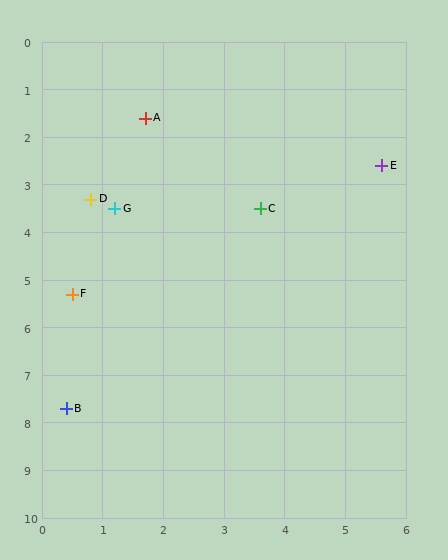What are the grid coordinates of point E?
Point E is at approximately (5.6, 2.6).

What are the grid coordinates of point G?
Point G is at approximately (1.2, 3.5).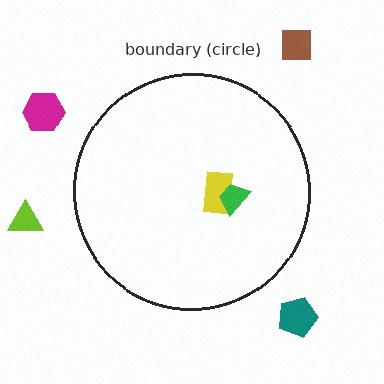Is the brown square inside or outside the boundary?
Outside.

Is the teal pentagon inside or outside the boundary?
Outside.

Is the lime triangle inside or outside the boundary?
Outside.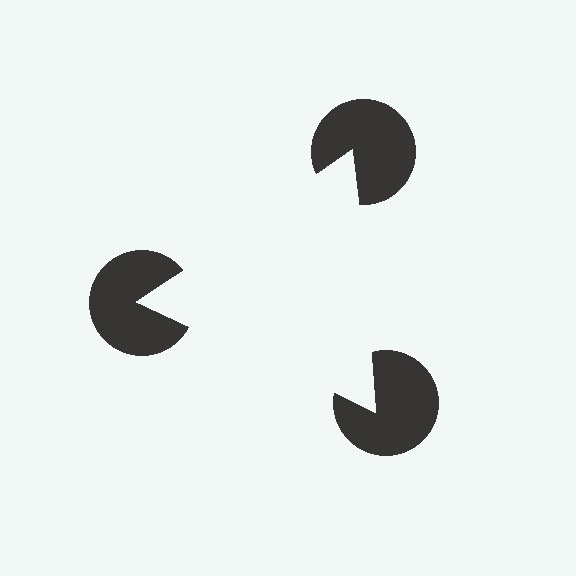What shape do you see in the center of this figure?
An illusory triangle — its edges are inferred from the aligned wedge cuts in the pac-man discs, not physically drawn.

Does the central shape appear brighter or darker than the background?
It typically appears slightly brighter than the background, even though no actual brightness change is drawn.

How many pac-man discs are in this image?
There are 3 — one at each vertex of the illusory triangle.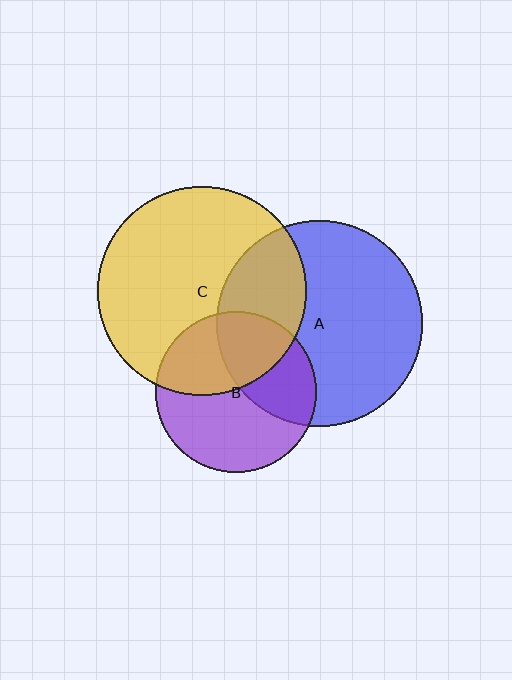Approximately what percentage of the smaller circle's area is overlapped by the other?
Approximately 40%.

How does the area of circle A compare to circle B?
Approximately 1.6 times.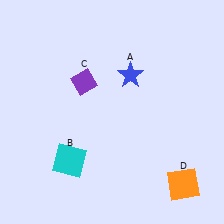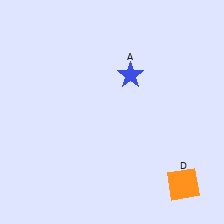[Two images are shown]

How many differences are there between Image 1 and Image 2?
There are 2 differences between the two images.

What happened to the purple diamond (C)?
The purple diamond (C) was removed in Image 2. It was in the top-left area of Image 1.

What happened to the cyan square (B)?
The cyan square (B) was removed in Image 2. It was in the bottom-left area of Image 1.